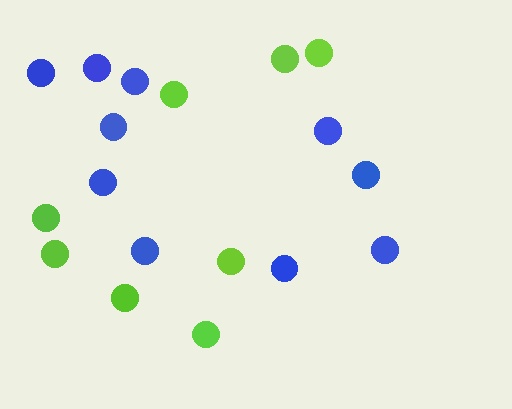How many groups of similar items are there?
There are 2 groups: one group of blue circles (10) and one group of lime circles (8).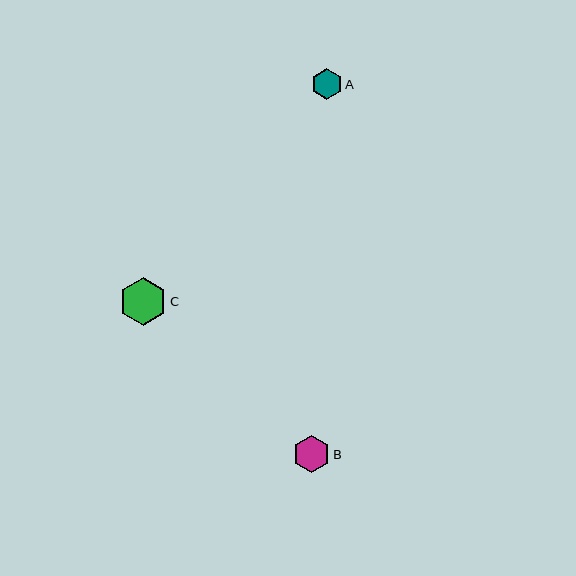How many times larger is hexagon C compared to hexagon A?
Hexagon C is approximately 1.5 times the size of hexagon A.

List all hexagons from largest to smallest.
From largest to smallest: C, B, A.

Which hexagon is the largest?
Hexagon C is the largest with a size of approximately 47 pixels.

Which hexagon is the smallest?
Hexagon A is the smallest with a size of approximately 31 pixels.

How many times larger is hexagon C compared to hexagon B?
Hexagon C is approximately 1.3 times the size of hexagon B.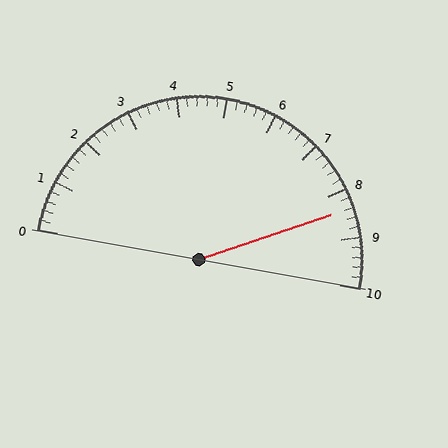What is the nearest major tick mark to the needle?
The nearest major tick mark is 8.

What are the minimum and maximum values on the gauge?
The gauge ranges from 0 to 10.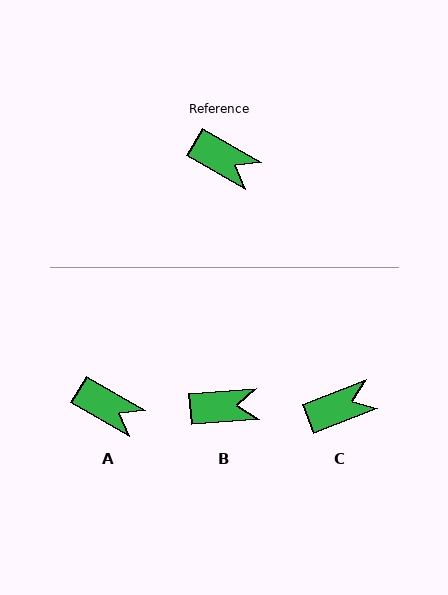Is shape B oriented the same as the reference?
No, it is off by about 34 degrees.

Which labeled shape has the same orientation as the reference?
A.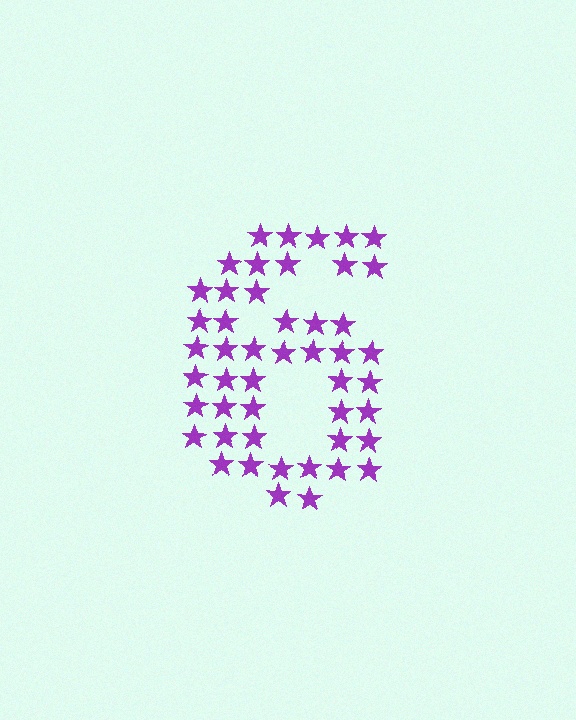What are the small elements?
The small elements are stars.